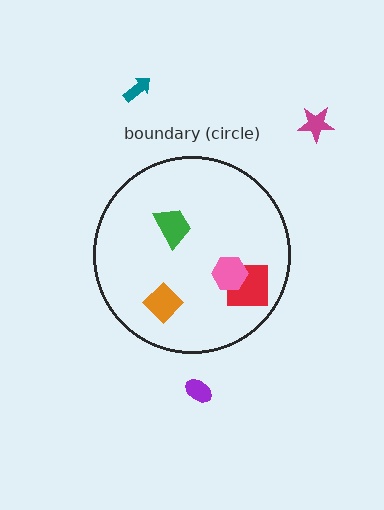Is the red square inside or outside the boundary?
Inside.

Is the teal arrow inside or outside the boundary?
Outside.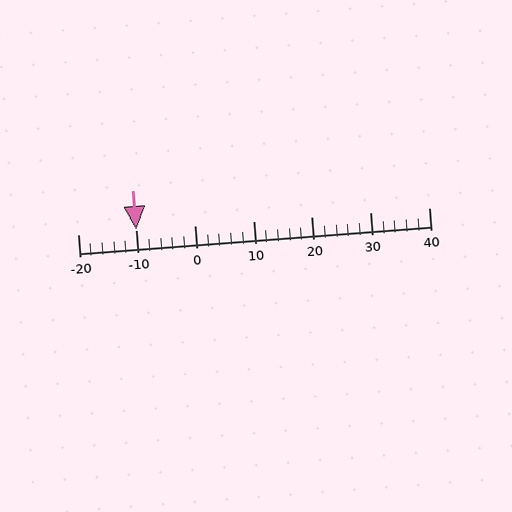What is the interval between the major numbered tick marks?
The major tick marks are spaced 10 units apart.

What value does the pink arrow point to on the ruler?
The pink arrow points to approximately -10.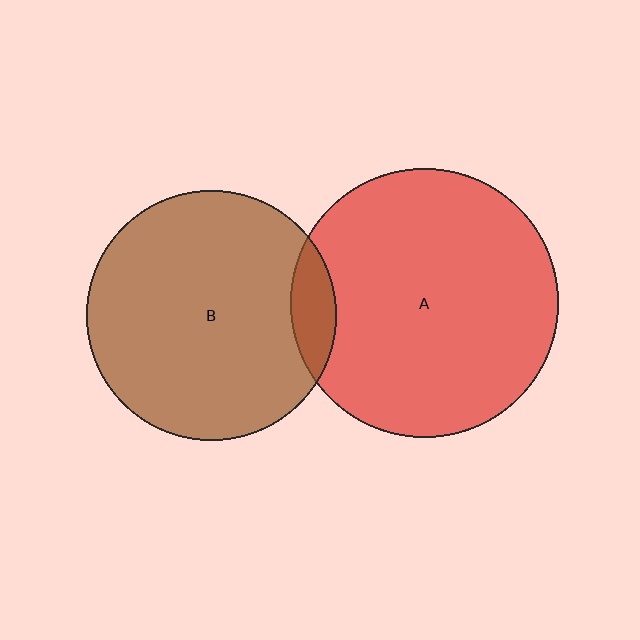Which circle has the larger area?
Circle A (red).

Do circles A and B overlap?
Yes.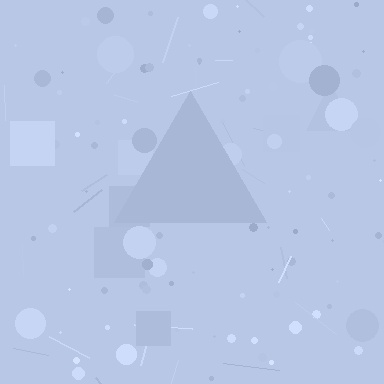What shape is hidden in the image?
A triangle is hidden in the image.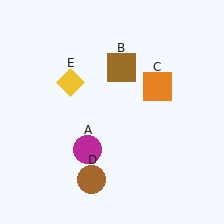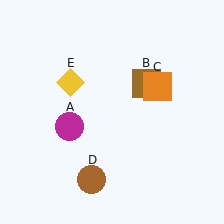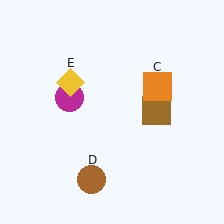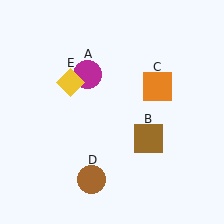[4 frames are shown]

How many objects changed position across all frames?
2 objects changed position: magenta circle (object A), brown square (object B).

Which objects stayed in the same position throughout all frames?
Orange square (object C) and brown circle (object D) and yellow diamond (object E) remained stationary.